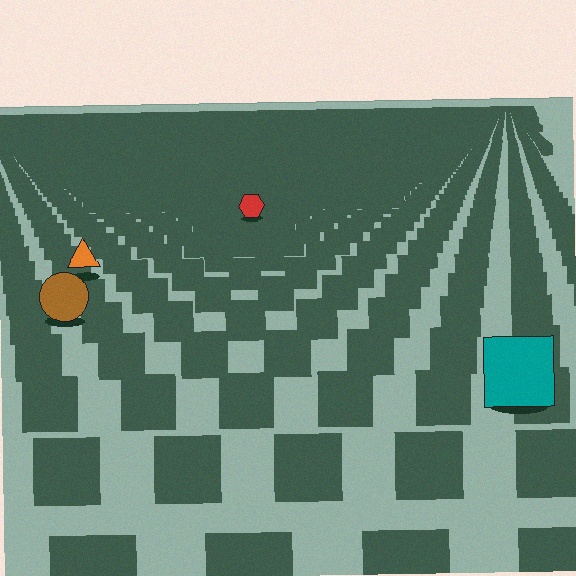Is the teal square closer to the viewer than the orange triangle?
Yes. The teal square is closer — you can tell from the texture gradient: the ground texture is coarser near it.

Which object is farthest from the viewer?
The red hexagon is farthest from the viewer. It appears smaller and the ground texture around it is denser.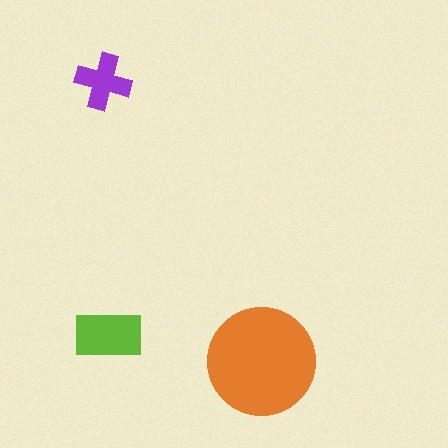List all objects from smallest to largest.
The purple cross, the lime rectangle, the orange circle.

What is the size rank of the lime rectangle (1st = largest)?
2nd.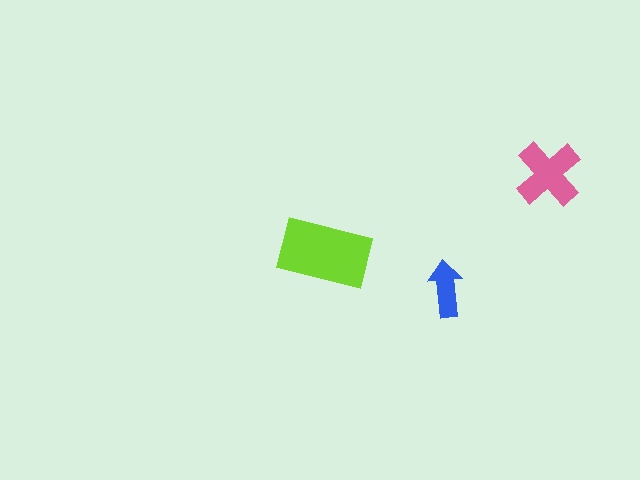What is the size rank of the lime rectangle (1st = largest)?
1st.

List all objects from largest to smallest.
The lime rectangle, the pink cross, the blue arrow.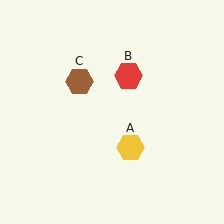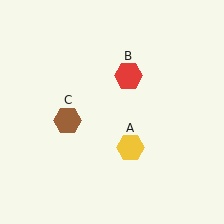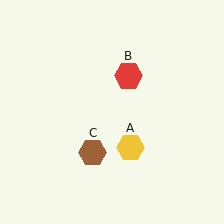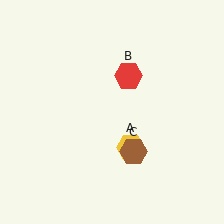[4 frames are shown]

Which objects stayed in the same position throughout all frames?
Yellow hexagon (object A) and red hexagon (object B) remained stationary.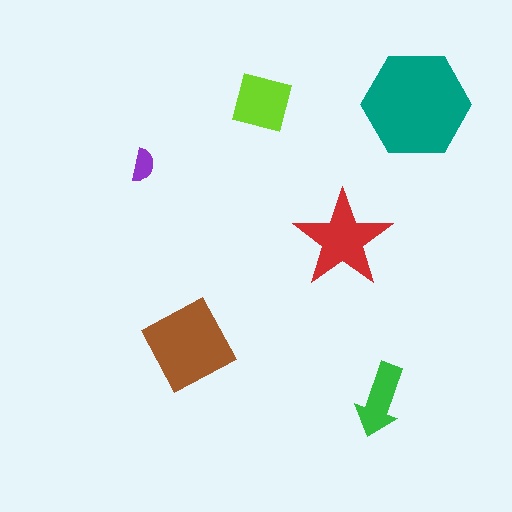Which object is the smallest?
The purple semicircle.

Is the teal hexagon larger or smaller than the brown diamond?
Larger.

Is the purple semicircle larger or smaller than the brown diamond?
Smaller.